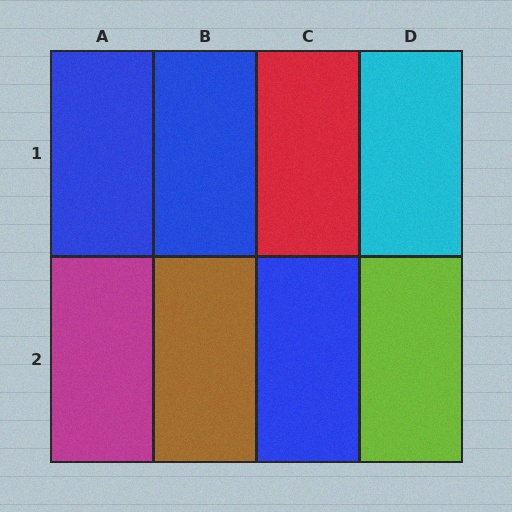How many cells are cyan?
1 cell is cyan.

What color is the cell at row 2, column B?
Brown.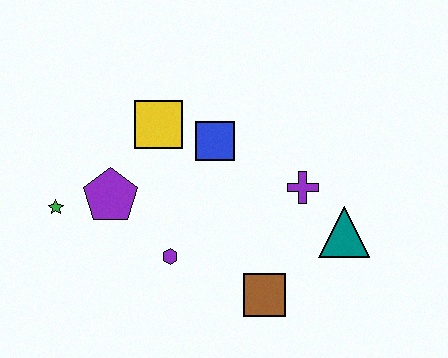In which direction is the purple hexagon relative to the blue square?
The purple hexagon is below the blue square.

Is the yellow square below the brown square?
No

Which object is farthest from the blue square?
The green star is farthest from the blue square.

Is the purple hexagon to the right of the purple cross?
No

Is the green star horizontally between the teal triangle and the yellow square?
No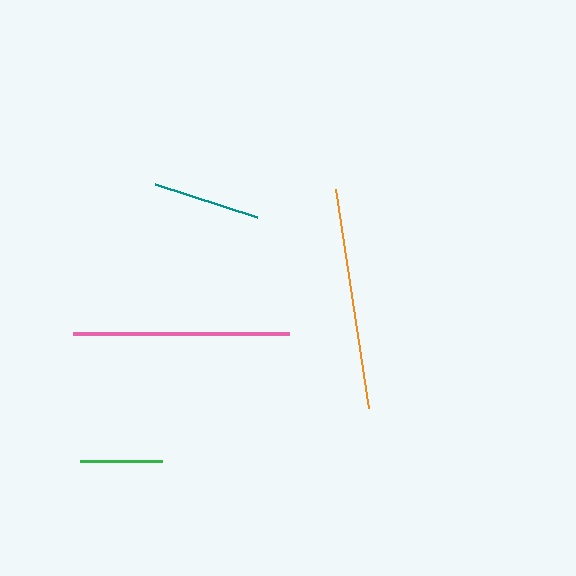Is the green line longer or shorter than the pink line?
The pink line is longer than the green line.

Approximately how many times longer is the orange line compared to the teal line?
The orange line is approximately 2.1 times the length of the teal line.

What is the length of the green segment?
The green segment is approximately 82 pixels long.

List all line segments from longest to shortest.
From longest to shortest: orange, pink, teal, green.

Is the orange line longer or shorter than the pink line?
The orange line is longer than the pink line.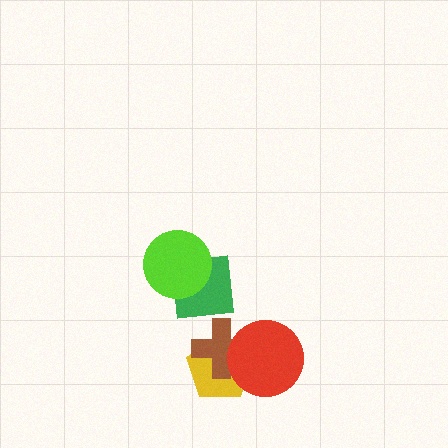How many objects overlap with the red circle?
2 objects overlap with the red circle.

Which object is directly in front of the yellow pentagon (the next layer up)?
The brown cross is directly in front of the yellow pentagon.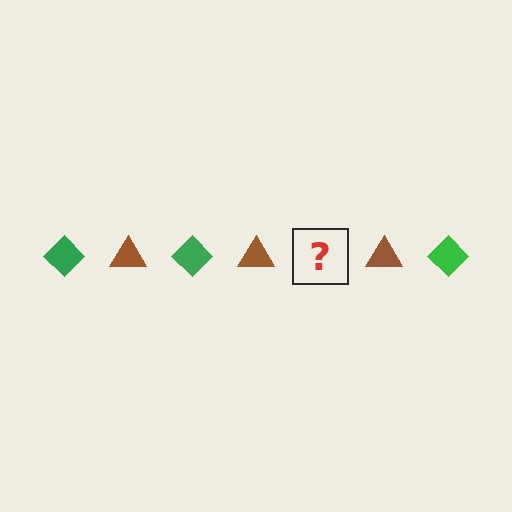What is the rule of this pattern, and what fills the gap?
The rule is that the pattern alternates between green diamond and brown triangle. The gap should be filled with a green diamond.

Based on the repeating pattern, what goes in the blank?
The blank should be a green diamond.